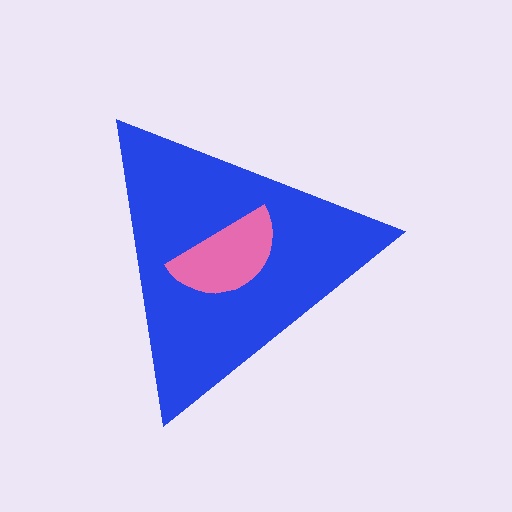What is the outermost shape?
The blue triangle.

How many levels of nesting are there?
2.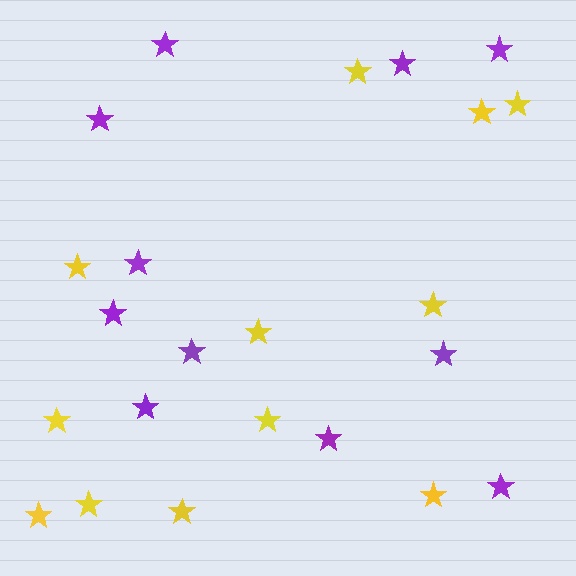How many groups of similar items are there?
There are 2 groups: one group of purple stars (11) and one group of yellow stars (12).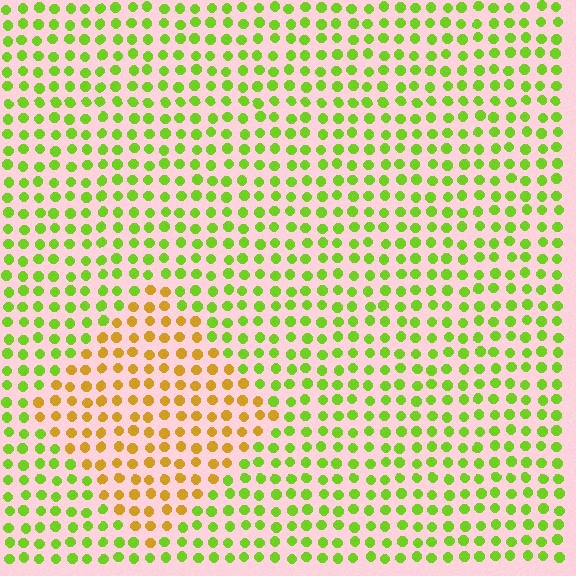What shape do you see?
I see a diamond.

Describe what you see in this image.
The image is filled with small lime elements in a uniform arrangement. A diamond-shaped region is visible where the elements are tinted to a slightly different hue, forming a subtle color boundary.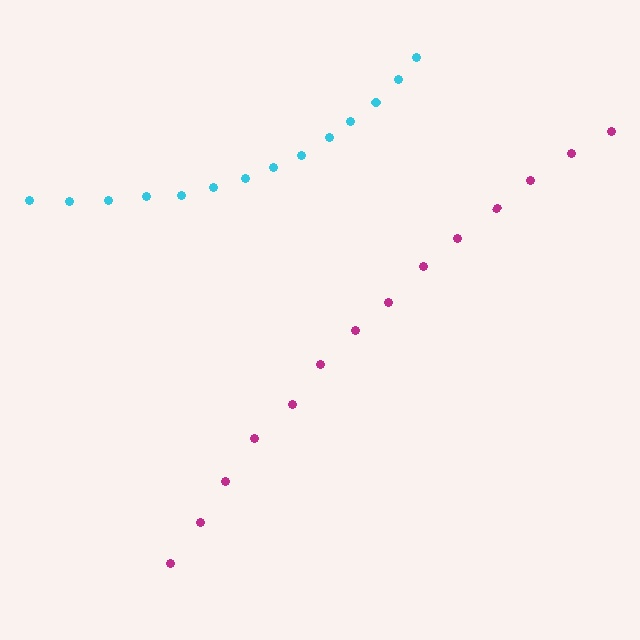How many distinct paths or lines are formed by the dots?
There are 2 distinct paths.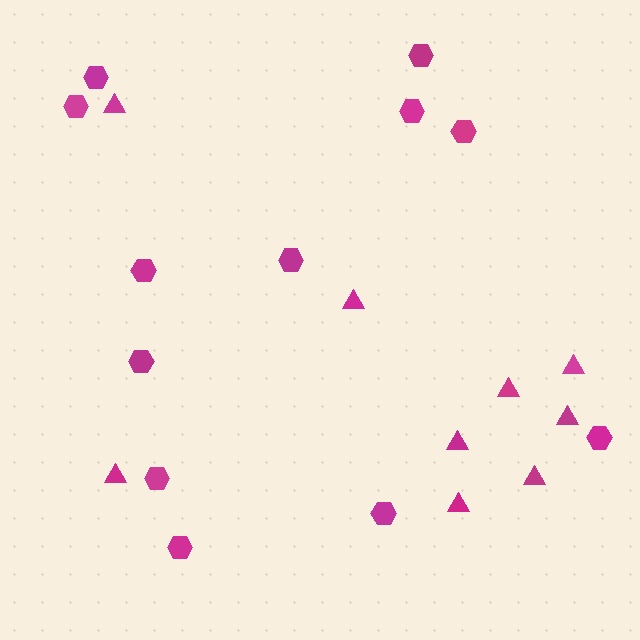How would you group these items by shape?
There are 2 groups: one group of hexagons (12) and one group of triangles (9).